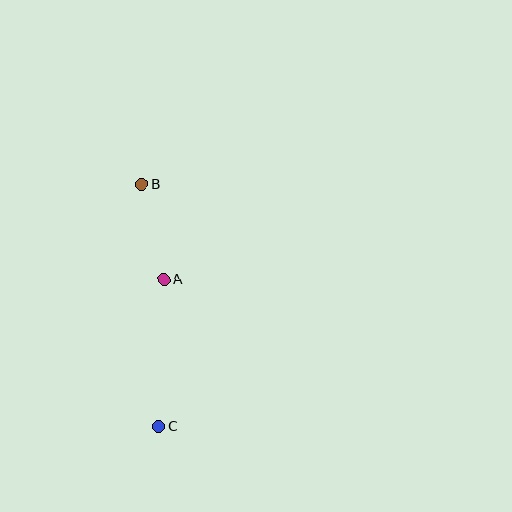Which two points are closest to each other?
Points A and B are closest to each other.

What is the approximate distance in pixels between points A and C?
The distance between A and C is approximately 147 pixels.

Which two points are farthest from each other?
Points B and C are farthest from each other.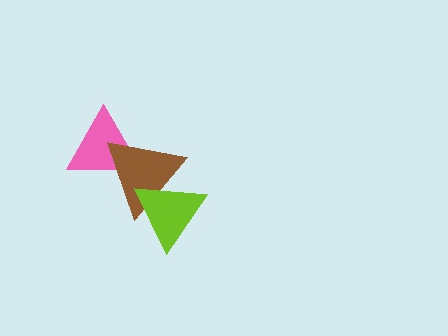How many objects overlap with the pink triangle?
1 object overlaps with the pink triangle.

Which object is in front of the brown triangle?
The lime triangle is in front of the brown triangle.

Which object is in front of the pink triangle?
The brown triangle is in front of the pink triangle.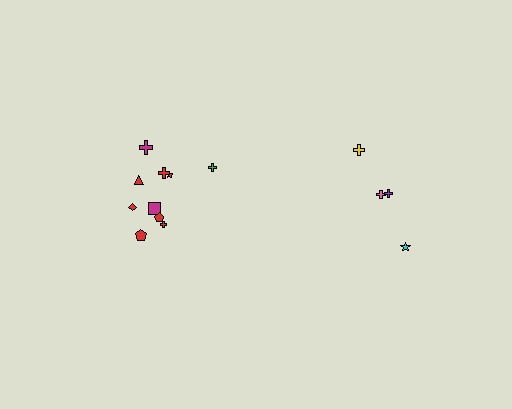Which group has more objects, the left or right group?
The left group.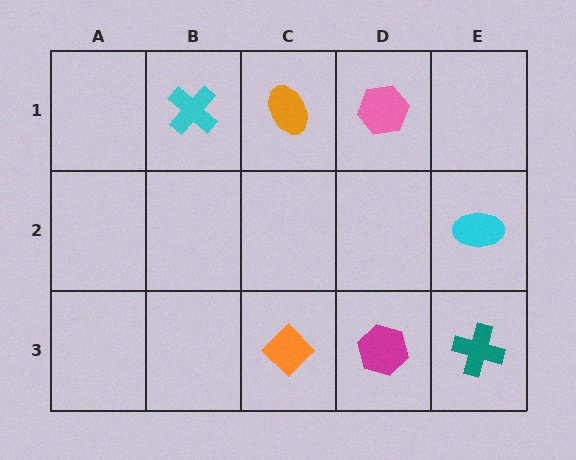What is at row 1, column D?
A pink hexagon.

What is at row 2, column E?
A cyan ellipse.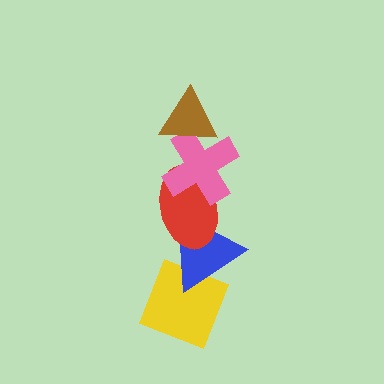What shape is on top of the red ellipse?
The pink cross is on top of the red ellipse.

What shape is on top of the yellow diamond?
The blue triangle is on top of the yellow diamond.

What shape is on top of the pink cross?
The brown triangle is on top of the pink cross.